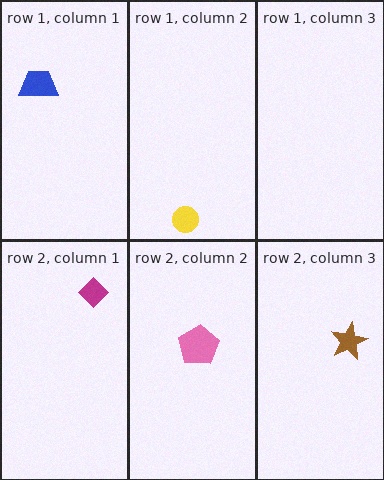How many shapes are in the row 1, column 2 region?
1.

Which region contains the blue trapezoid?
The row 1, column 1 region.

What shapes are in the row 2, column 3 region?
The brown star.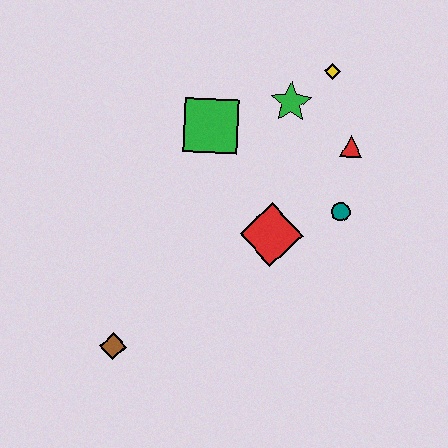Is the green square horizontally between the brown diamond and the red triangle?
Yes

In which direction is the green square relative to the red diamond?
The green square is above the red diamond.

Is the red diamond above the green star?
No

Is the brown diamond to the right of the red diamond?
No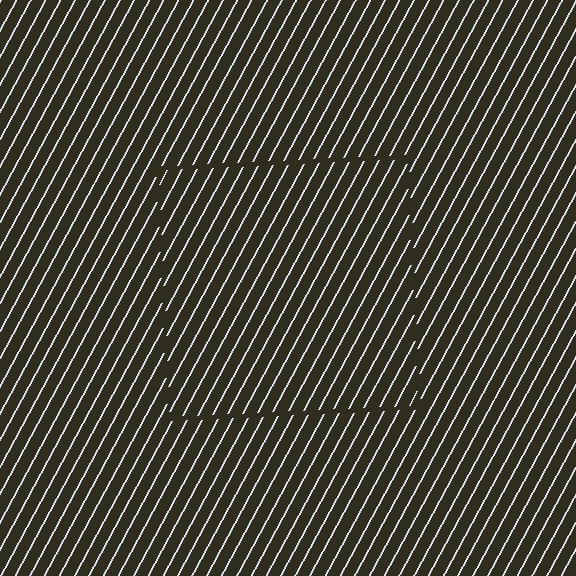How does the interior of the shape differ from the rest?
The interior of the shape contains the same grating, shifted by half a period — the contour is defined by the phase discontinuity where line-ends from the inner and outer gratings abut.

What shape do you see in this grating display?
An illusory square. The interior of the shape contains the same grating, shifted by half a period — the contour is defined by the phase discontinuity where line-ends from the inner and outer gratings abut.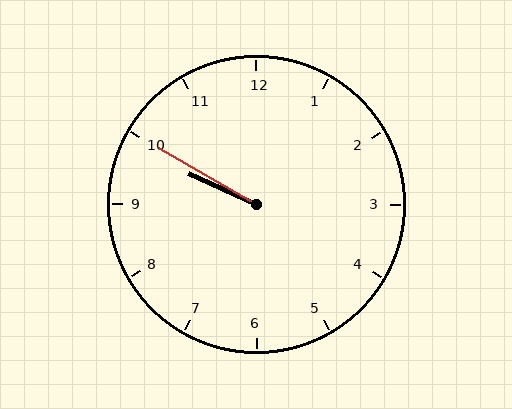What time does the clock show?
9:50.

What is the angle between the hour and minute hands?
Approximately 5 degrees.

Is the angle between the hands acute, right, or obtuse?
It is acute.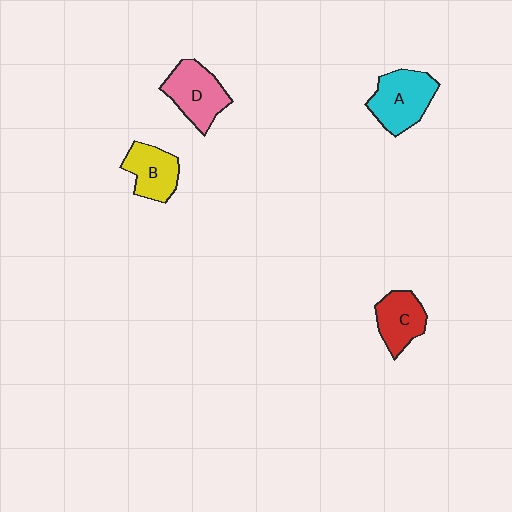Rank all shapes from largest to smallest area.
From largest to smallest: A (cyan), D (pink), B (yellow), C (red).